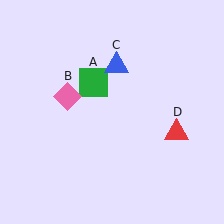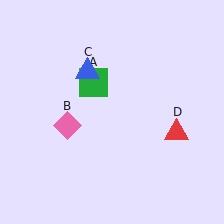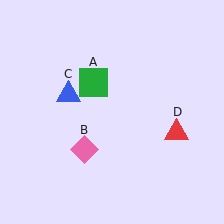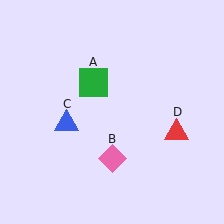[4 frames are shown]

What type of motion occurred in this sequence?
The pink diamond (object B), blue triangle (object C) rotated counterclockwise around the center of the scene.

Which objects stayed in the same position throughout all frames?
Green square (object A) and red triangle (object D) remained stationary.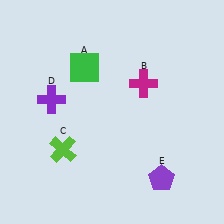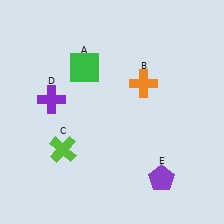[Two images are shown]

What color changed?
The cross (B) changed from magenta in Image 1 to orange in Image 2.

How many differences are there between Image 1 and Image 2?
There is 1 difference between the two images.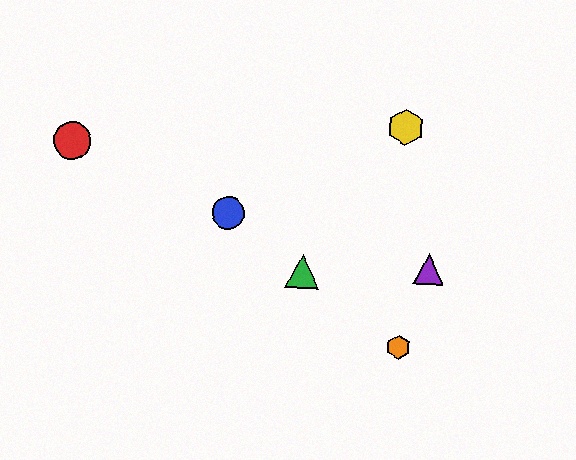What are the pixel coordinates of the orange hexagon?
The orange hexagon is at (399, 347).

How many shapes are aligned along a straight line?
3 shapes (the blue circle, the green triangle, the orange hexagon) are aligned along a straight line.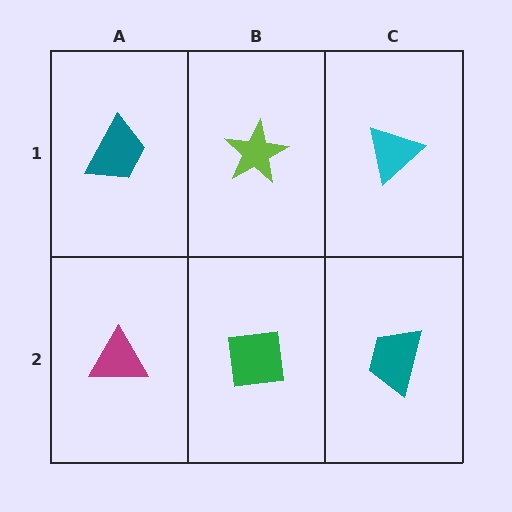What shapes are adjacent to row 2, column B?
A lime star (row 1, column B), a magenta triangle (row 2, column A), a teal trapezoid (row 2, column C).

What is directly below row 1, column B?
A green square.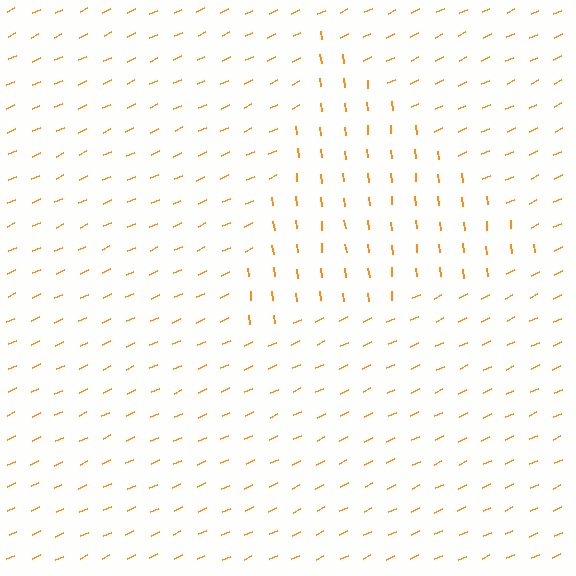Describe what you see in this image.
The image is filled with small orange line segments. A triangle region in the image has lines oriented differently from the surrounding lines, creating a visible texture boundary.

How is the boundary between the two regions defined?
The boundary is defined purely by a change in line orientation (approximately 72 degrees difference). All lines are the same color and thickness.